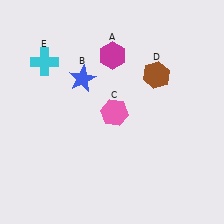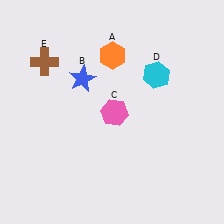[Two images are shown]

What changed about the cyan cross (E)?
In Image 1, E is cyan. In Image 2, it changed to brown.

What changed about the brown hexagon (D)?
In Image 1, D is brown. In Image 2, it changed to cyan.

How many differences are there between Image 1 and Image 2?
There are 3 differences between the two images.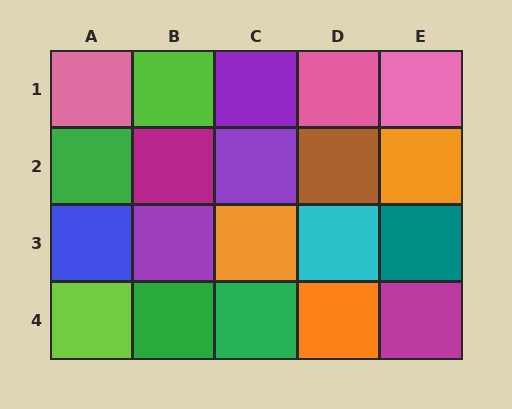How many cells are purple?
3 cells are purple.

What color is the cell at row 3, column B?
Purple.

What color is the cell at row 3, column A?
Blue.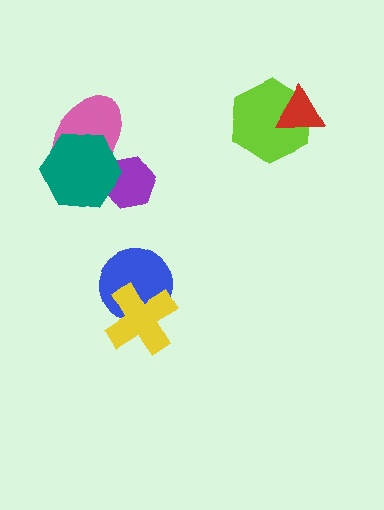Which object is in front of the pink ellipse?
The teal hexagon is in front of the pink ellipse.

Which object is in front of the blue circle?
The yellow cross is in front of the blue circle.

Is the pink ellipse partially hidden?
Yes, it is partially covered by another shape.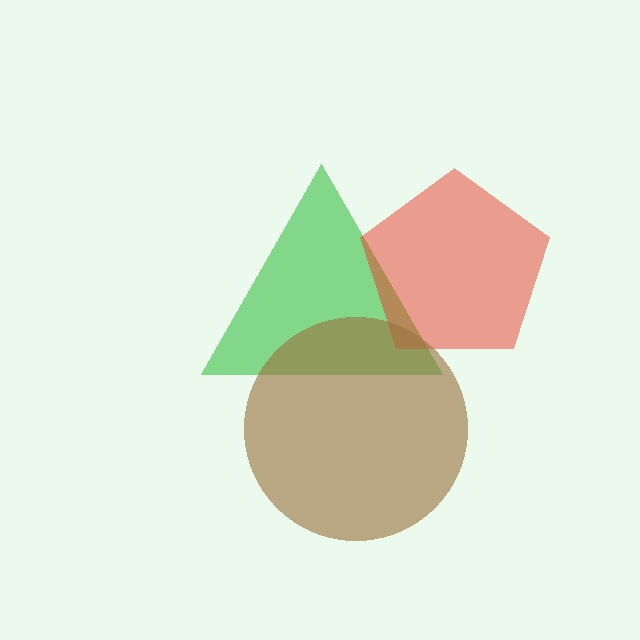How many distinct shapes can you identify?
There are 3 distinct shapes: a green triangle, a red pentagon, a brown circle.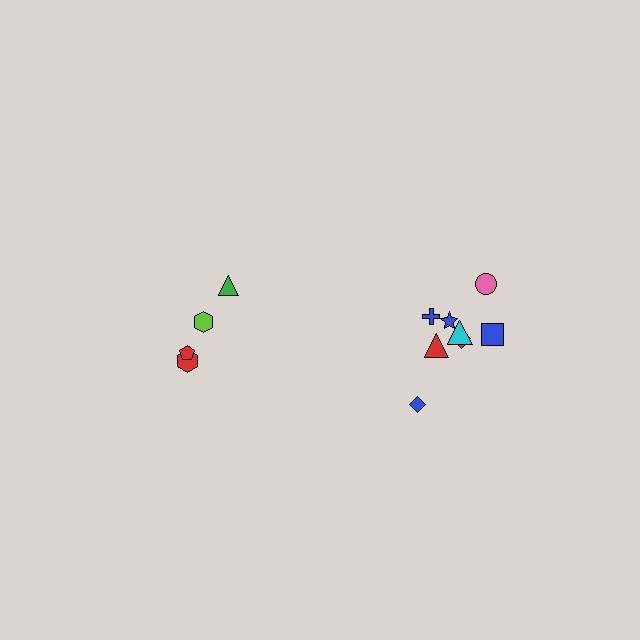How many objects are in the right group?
There are 8 objects.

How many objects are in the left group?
There are 4 objects.